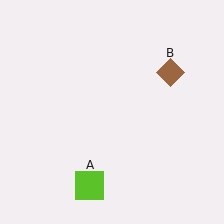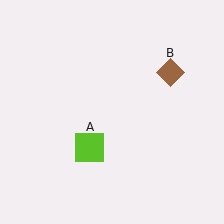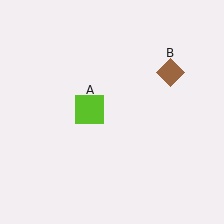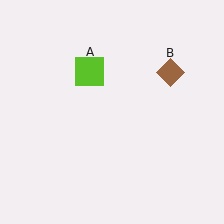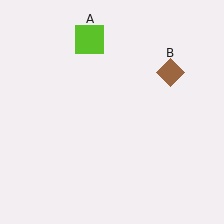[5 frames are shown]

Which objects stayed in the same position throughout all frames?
Brown diamond (object B) remained stationary.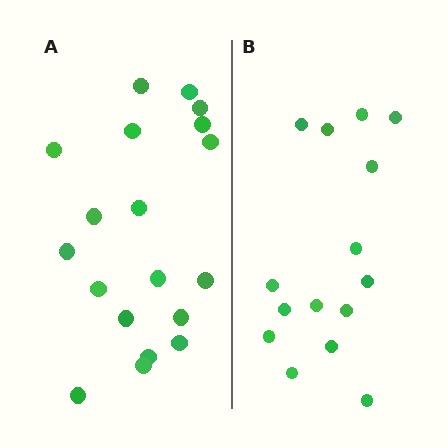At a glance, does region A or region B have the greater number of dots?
Region A (the left region) has more dots.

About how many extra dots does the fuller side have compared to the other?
Region A has about 4 more dots than region B.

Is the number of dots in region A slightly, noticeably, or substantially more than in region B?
Region A has noticeably more, but not dramatically so. The ratio is roughly 1.3 to 1.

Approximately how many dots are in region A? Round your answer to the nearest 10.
About 20 dots. (The exact count is 19, which rounds to 20.)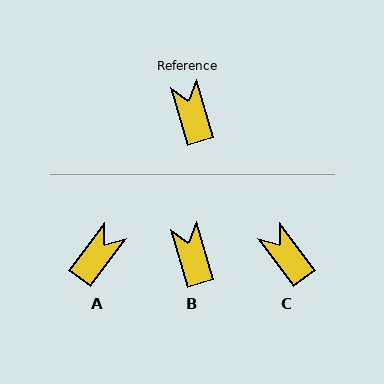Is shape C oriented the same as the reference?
No, it is off by about 21 degrees.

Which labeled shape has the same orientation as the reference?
B.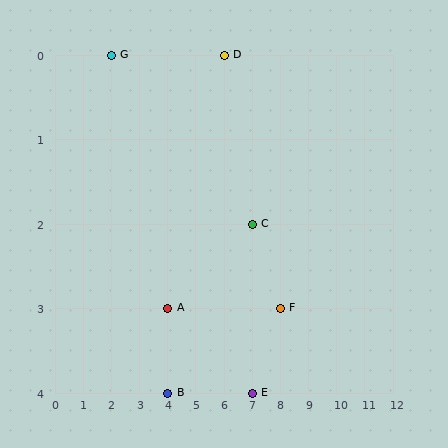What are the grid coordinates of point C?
Point C is at grid coordinates (7, 2).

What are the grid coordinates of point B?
Point B is at grid coordinates (4, 4).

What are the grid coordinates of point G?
Point G is at grid coordinates (2, 0).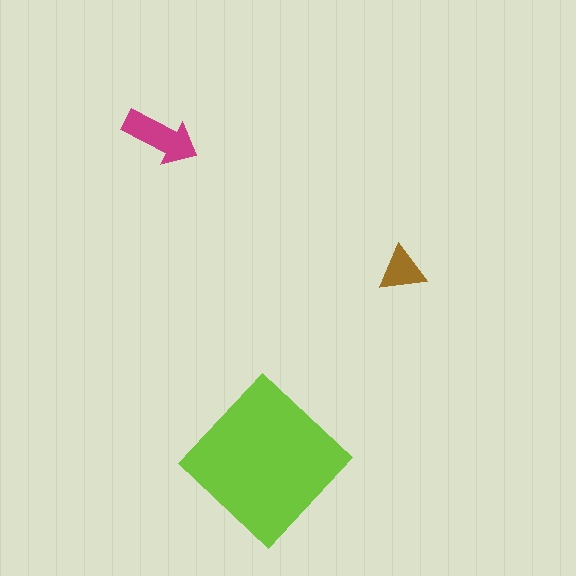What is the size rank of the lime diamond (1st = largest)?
1st.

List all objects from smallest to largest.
The brown triangle, the magenta arrow, the lime diamond.